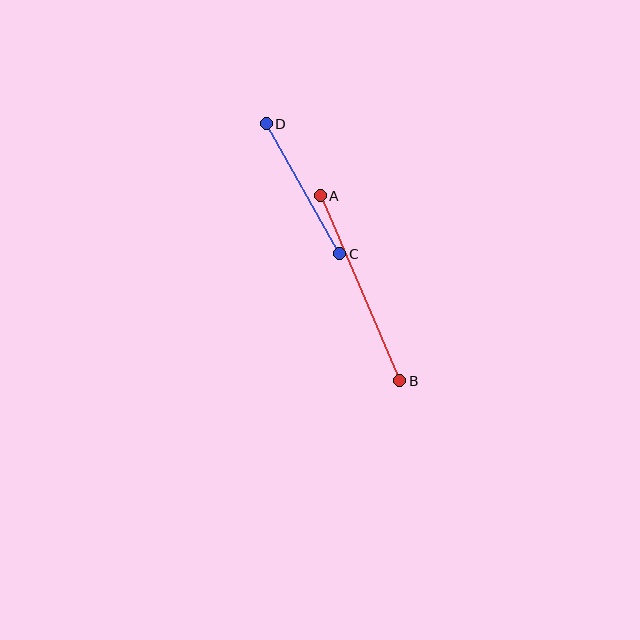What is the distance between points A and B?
The distance is approximately 201 pixels.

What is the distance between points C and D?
The distance is approximately 149 pixels.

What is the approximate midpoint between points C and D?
The midpoint is at approximately (303, 189) pixels.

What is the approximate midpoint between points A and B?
The midpoint is at approximately (360, 288) pixels.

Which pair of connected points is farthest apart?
Points A and B are farthest apart.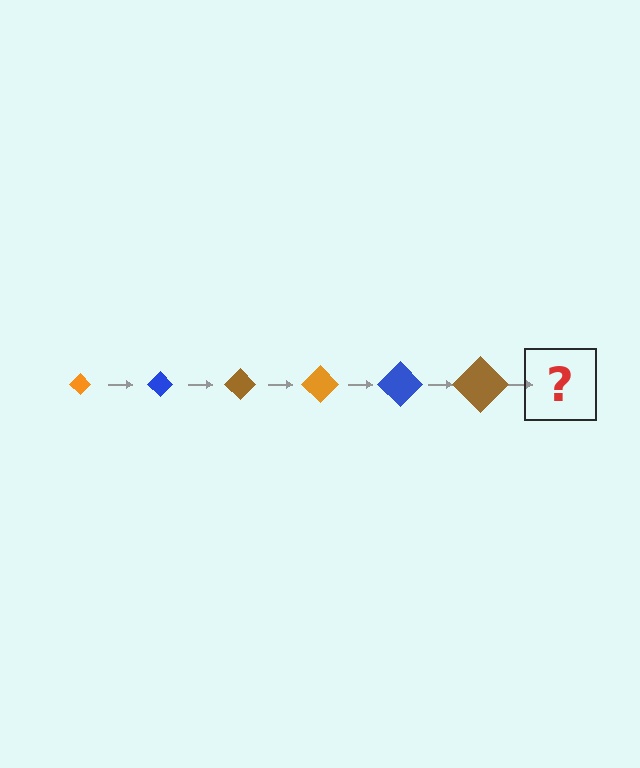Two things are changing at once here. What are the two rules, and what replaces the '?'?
The two rules are that the diamond grows larger each step and the color cycles through orange, blue, and brown. The '?' should be an orange diamond, larger than the previous one.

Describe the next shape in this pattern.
It should be an orange diamond, larger than the previous one.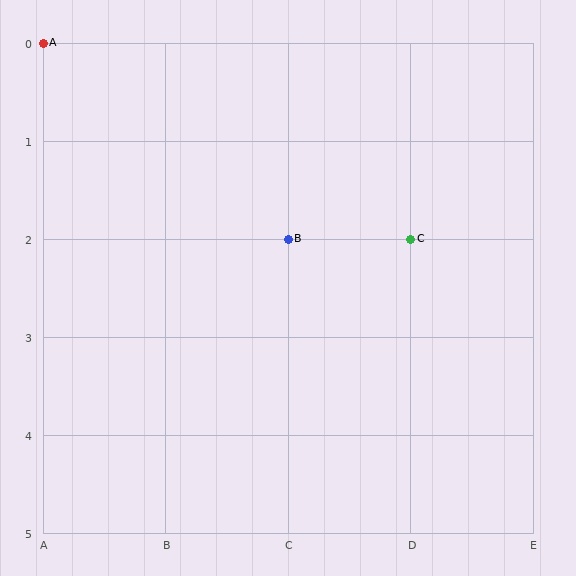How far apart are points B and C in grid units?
Points B and C are 1 column apart.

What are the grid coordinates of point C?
Point C is at grid coordinates (D, 2).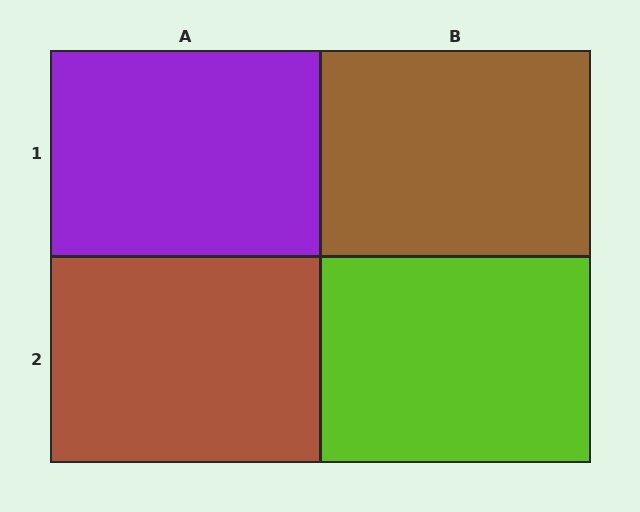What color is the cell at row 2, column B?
Lime.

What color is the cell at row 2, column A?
Brown.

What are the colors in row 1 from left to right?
Purple, brown.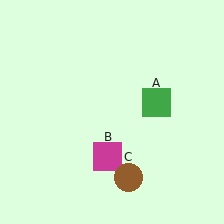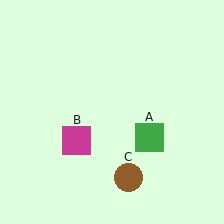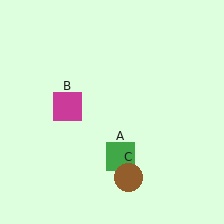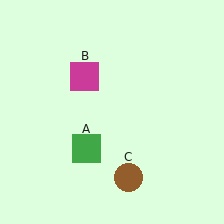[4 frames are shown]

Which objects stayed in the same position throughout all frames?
Brown circle (object C) remained stationary.